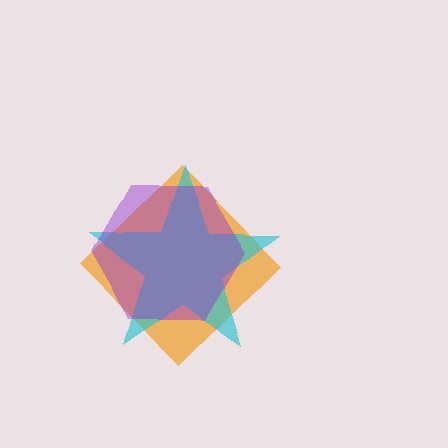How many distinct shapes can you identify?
There are 3 distinct shapes: an orange diamond, a cyan star, a purple hexagon.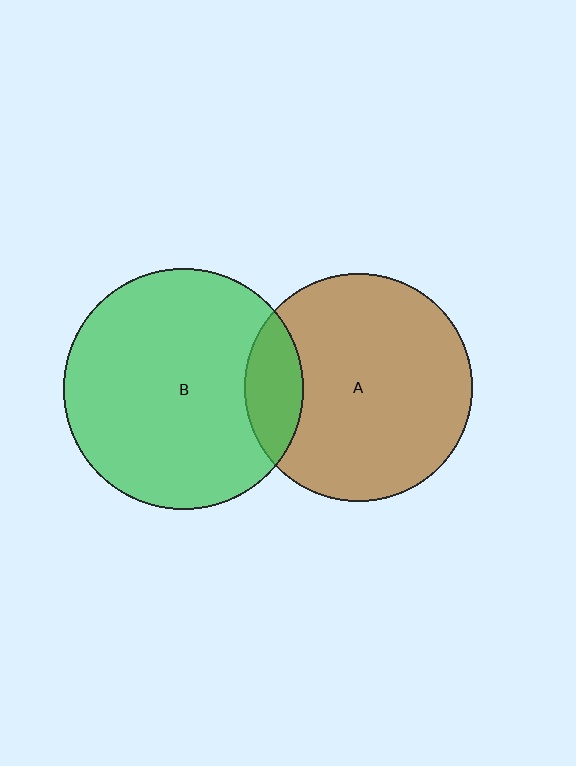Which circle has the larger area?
Circle B (green).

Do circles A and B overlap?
Yes.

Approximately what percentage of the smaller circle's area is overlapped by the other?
Approximately 15%.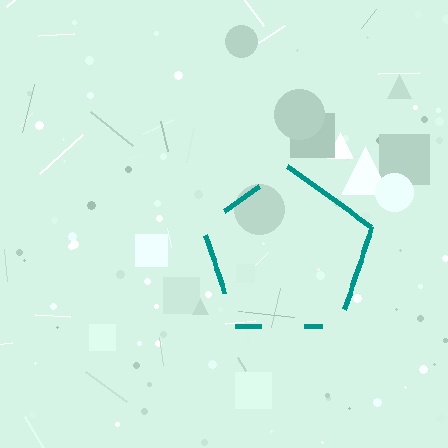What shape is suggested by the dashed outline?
The dashed outline suggests a pentagon.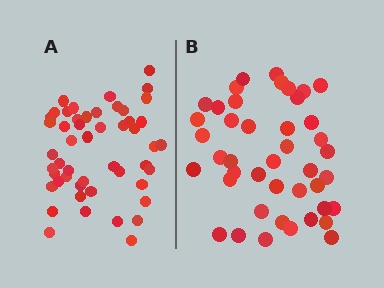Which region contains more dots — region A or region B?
Region A (the left region) has more dots.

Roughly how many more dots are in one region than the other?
Region A has roughly 8 or so more dots than region B.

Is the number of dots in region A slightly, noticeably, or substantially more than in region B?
Region A has only slightly more — the two regions are fairly close. The ratio is roughly 1.2 to 1.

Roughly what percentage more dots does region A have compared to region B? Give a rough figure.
About 15% more.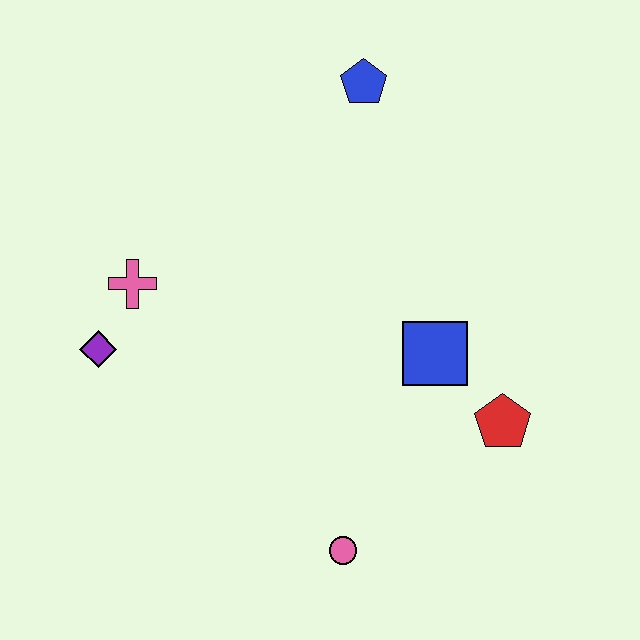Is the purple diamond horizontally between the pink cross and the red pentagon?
No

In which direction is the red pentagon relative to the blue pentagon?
The red pentagon is below the blue pentagon.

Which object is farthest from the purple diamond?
The red pentagon is farthest from the purple diamond.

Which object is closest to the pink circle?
The red pentagon is closest to the pink circle.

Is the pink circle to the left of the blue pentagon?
Yes